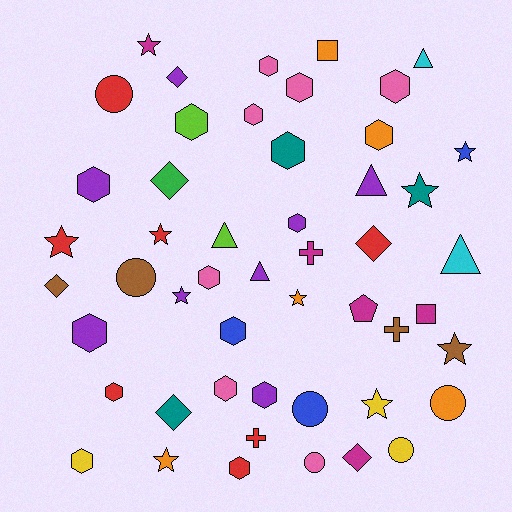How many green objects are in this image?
There is 1 green object.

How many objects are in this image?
There are 50 objects.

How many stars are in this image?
There are 10 stars.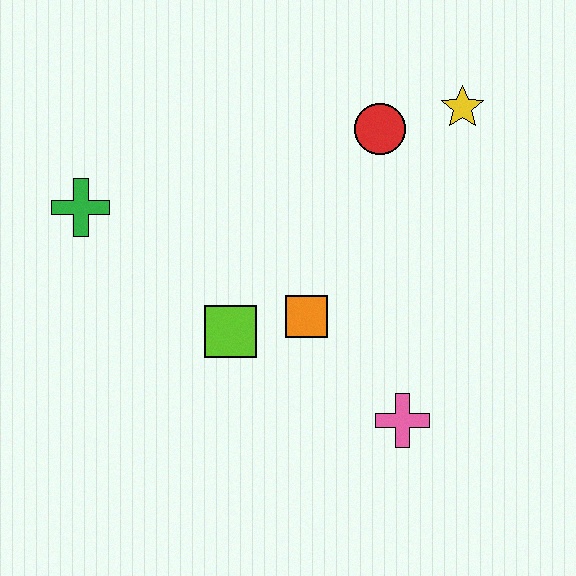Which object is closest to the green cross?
The lime square is closest to the green cross.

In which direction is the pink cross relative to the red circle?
The pink cross is below the red circle.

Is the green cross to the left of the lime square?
Yes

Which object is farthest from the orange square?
The yellow star is farthest from the orange square.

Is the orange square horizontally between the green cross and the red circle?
Yes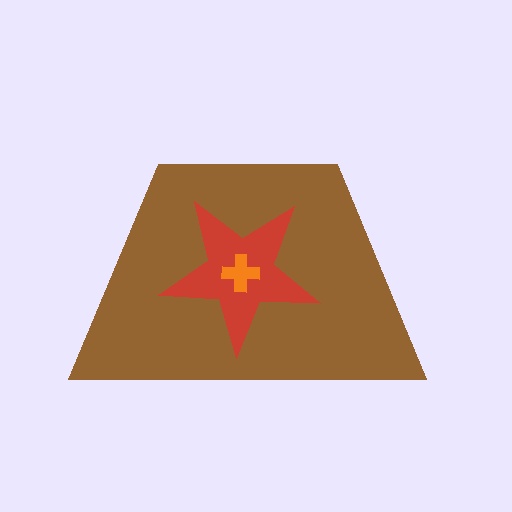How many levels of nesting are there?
3.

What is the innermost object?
The orange cross.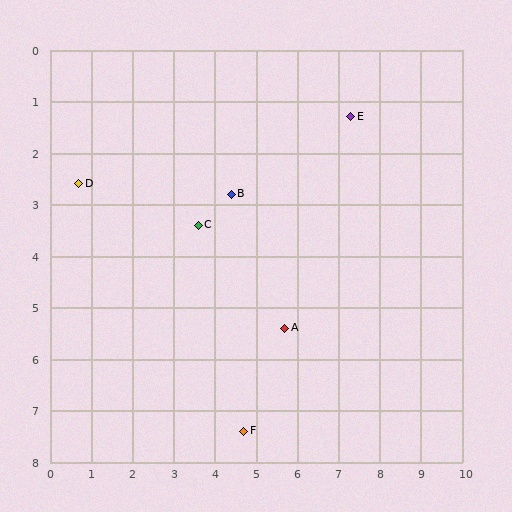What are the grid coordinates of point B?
Point B is at approximately (4.4, 2.8).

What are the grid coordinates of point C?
Point C is at approximately (3.6, 3.4).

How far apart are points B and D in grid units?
Points B and D are about 3.7 grid units apart.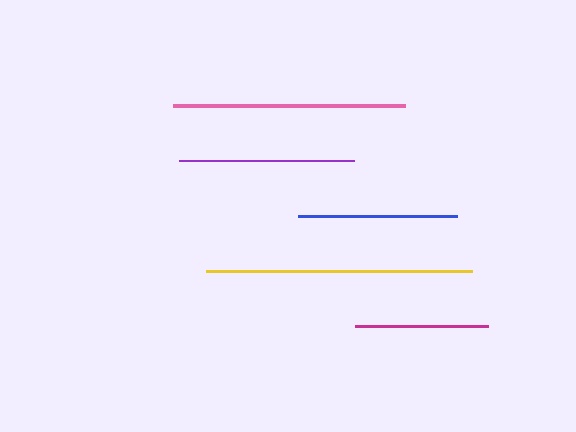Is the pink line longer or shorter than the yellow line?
The yellow line is longer than the pink line.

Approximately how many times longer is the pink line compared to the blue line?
The pink line is approximately 1.5 times the length of the blue line.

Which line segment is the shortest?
The magenta line is the shortest at approximately 133 pixels.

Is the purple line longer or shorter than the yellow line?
The yellow line is longer than the purple line.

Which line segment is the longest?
The yellow line is the longest at approximately 266 pixels.